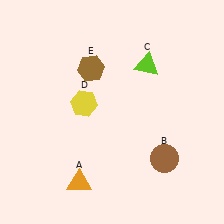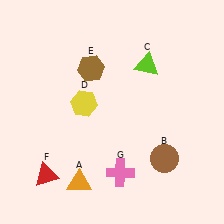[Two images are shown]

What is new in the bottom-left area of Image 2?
A red triangle (F) was added in the bottom-left area of Image 2.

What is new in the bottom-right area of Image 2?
A pink cross (G) was added in the bottom-right area of Image 2.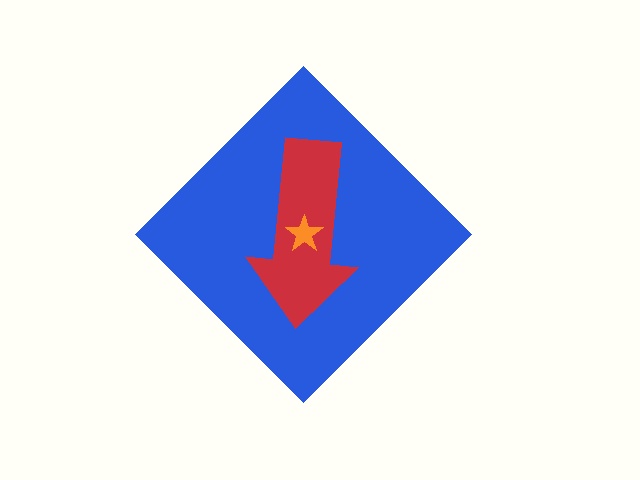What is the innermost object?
The orange star.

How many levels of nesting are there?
3.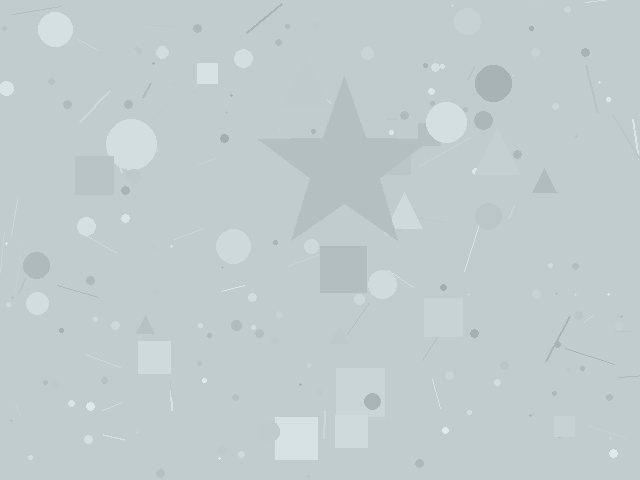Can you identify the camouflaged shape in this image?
The camouflaged shape is a star.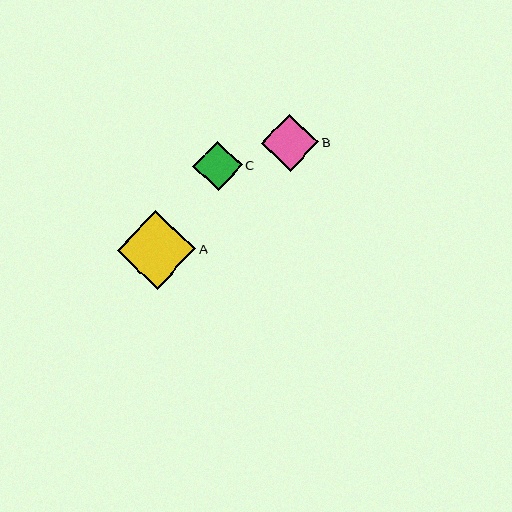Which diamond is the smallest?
Diamond C is the smallest with a size of approximately 50 pixels.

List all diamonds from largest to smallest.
From largest to smallest: A, B, C.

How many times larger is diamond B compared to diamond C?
Diamond B is approximately 1.2 times the size of diamond C.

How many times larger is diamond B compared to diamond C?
Diamond B is approximately 1.2 times the size of diamond C.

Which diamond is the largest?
Diamond A is the largest with a size of approximately 78 pixels.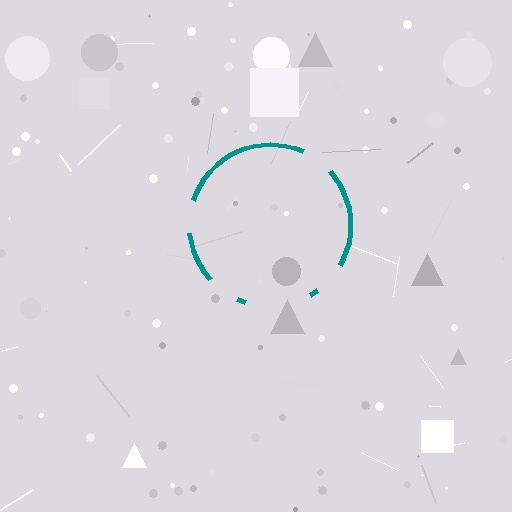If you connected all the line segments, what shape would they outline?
They would outline a circle.